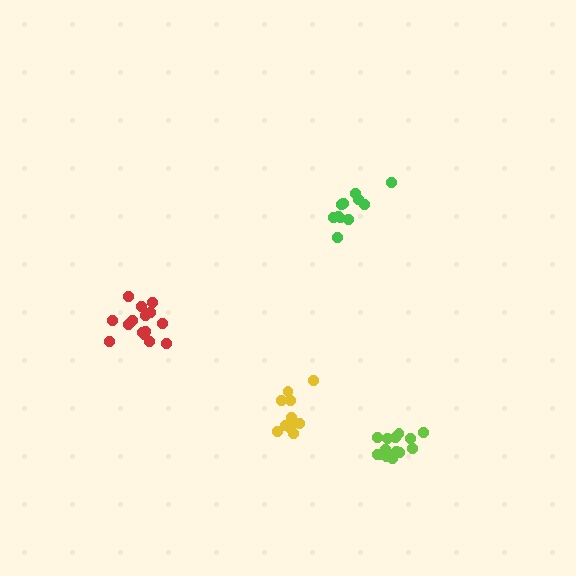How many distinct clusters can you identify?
There are 4 distinct clusters.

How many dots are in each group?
Group 1: 15 dots, Group 2: 11 dots, Group 3: 11 dots, Group 4: 15 dots (52 total).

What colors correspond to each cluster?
The clusters are colored: red, green, yellow, lime.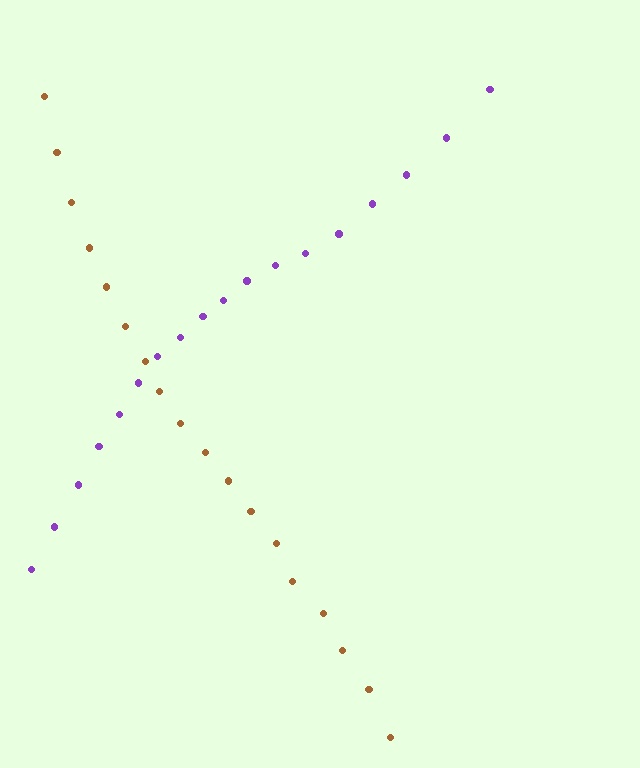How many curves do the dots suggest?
There are 2 distinct paths.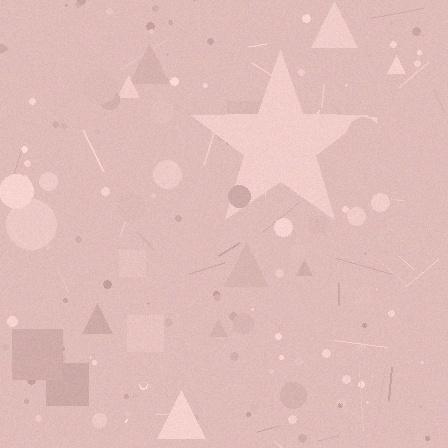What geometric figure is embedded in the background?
A star is embedded in the background.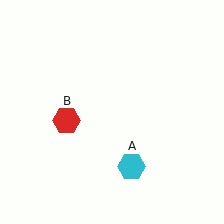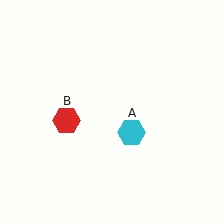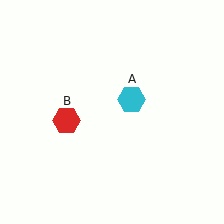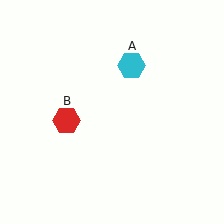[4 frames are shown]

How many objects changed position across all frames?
1 object changed position: cyan hexagon (object A).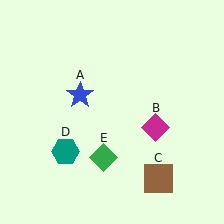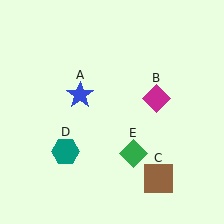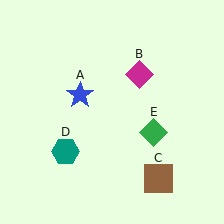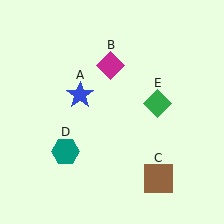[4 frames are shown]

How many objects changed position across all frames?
2 objects changed position: magenta diamond (object B), green diamond (object E).